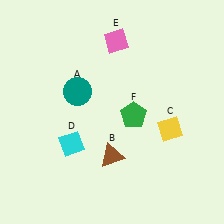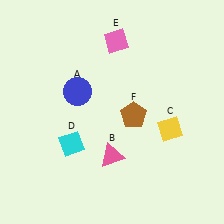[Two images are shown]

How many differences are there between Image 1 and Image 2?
There are 3 differences between the two images.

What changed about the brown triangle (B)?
In Image 1, B is brown. In Image 2, it changed to pink.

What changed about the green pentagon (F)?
In Image 1, F is green. In Image 2, it changed to brown.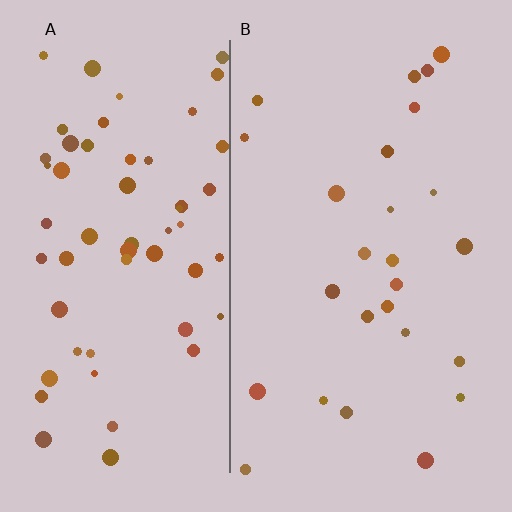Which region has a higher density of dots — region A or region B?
A (the left).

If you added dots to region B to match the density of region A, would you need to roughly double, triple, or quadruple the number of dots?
Approximately double.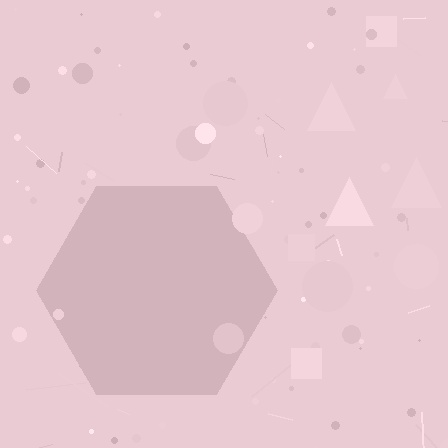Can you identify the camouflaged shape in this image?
The camouflaged shape is a hexagon.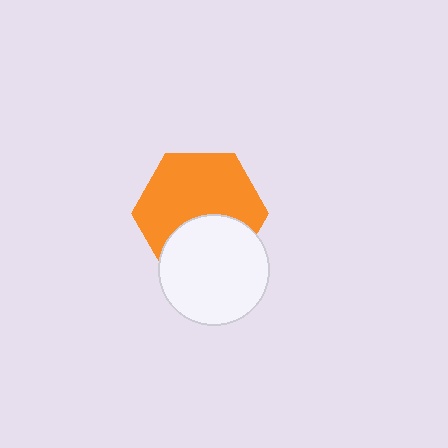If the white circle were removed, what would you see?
You would see the complete orange hexagon.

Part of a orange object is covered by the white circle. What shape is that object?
It is a hexagon.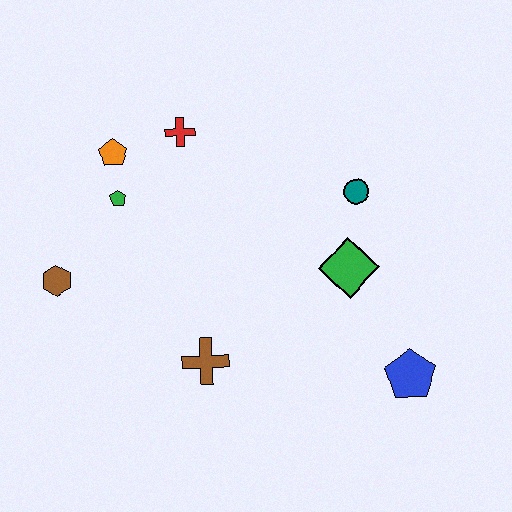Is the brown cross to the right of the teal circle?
No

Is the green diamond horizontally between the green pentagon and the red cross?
No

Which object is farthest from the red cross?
The blue pentagon is farthest from the red cross.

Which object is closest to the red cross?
The orange pentagon is closest to the red cross.